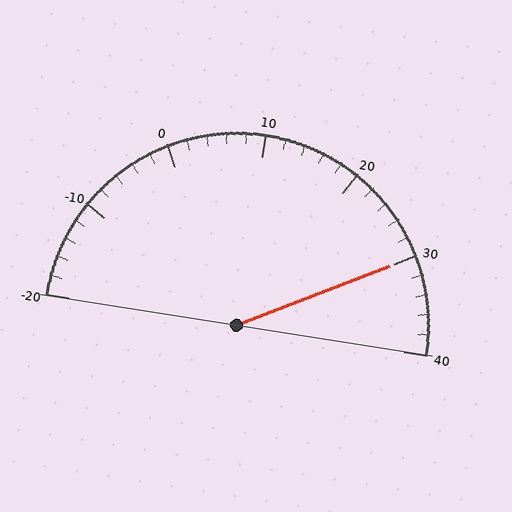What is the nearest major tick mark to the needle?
The nearest major tick mark is 30.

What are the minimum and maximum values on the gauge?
The gauge ranges from -20 to 40.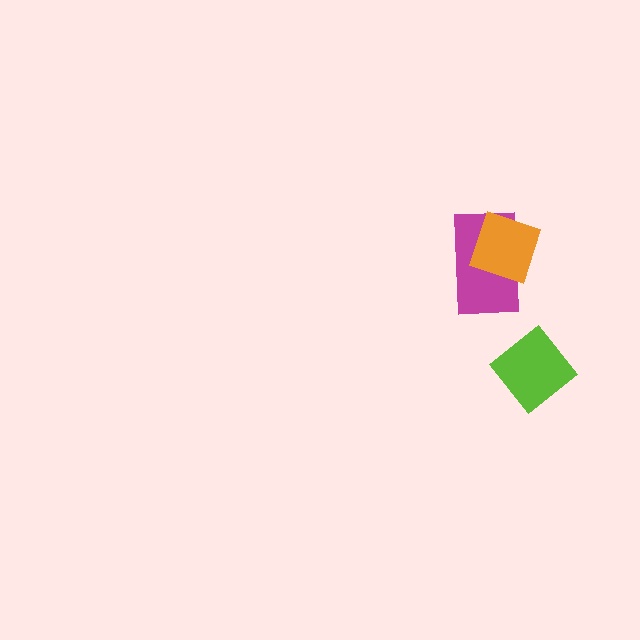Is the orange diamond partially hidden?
No, no other shape covers it.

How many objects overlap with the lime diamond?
0 objects overlap with the lime diamond.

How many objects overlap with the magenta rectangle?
1 object overlaps with the magenta rectangle.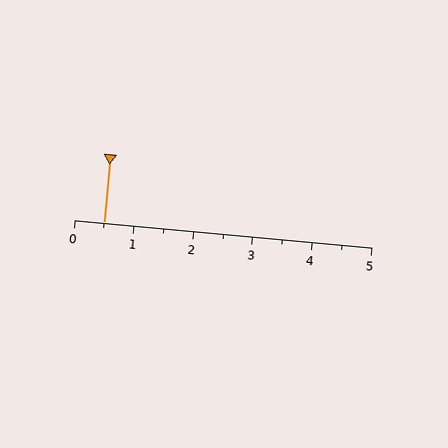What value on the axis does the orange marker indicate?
The marker indicates approximately 0.5.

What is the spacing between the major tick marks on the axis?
The major ticks are spaced 1 apart.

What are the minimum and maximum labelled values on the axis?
The axis runs from 0 to 5.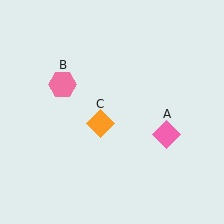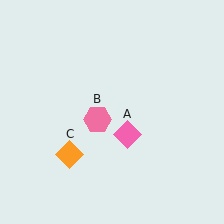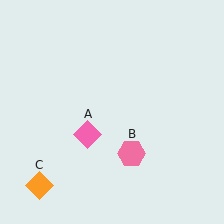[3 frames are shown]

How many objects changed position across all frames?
3 objects changed position: pink diamond (object A), pink hexagon (object B), orange diamond (object C).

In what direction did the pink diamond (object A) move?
The pink diamond (object A) moved left.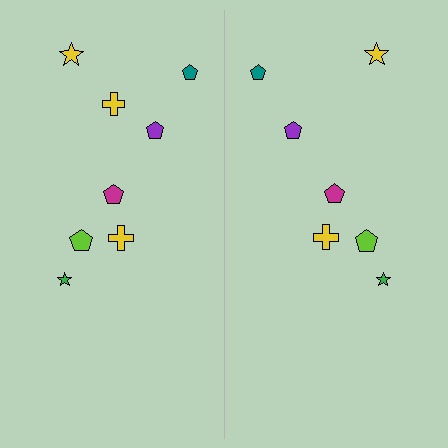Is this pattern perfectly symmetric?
No, the pattern is not perfectly symmetric. A yellow cross is missing from the right side.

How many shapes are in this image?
There are 15 shapes in this image.